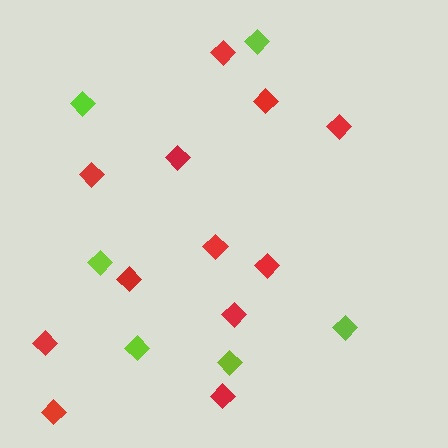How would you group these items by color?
There are 2 groups: one group of red diamonds (12) and one group of lime diamonds (6).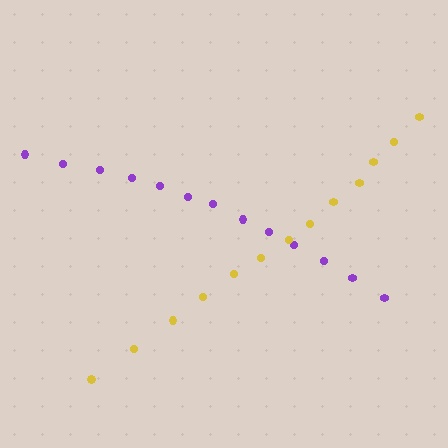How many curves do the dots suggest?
There are 2 distinct paths.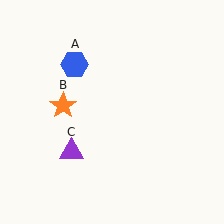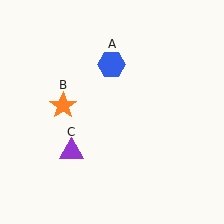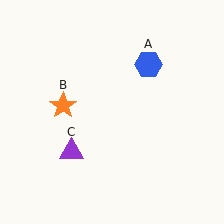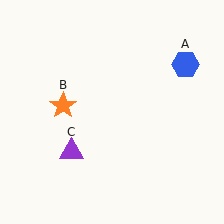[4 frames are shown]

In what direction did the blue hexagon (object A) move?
The blue hexagon (object A) moved right.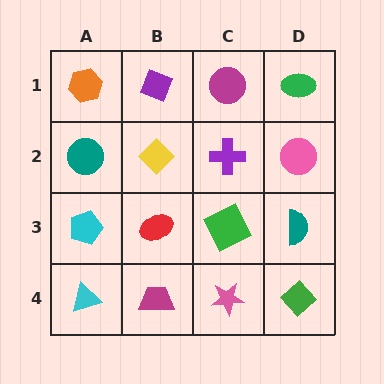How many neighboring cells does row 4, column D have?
2.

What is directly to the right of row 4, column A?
A magenta trapezoid.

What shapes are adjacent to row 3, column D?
A pink circle (row 2, column D), a green diamond (row 4, column D), a green square (row 3, column C).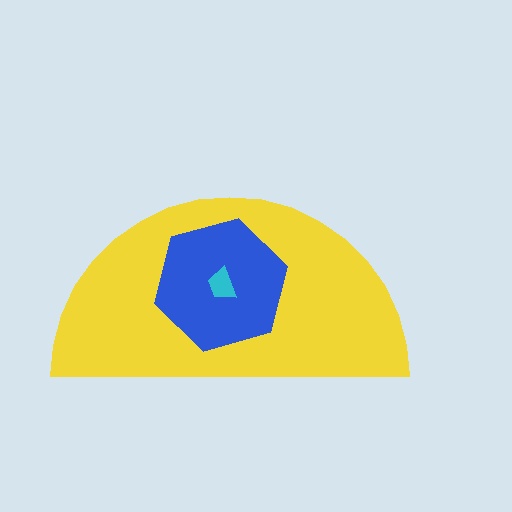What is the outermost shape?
The yellow semicircle.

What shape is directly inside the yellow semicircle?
The blue hexagon.